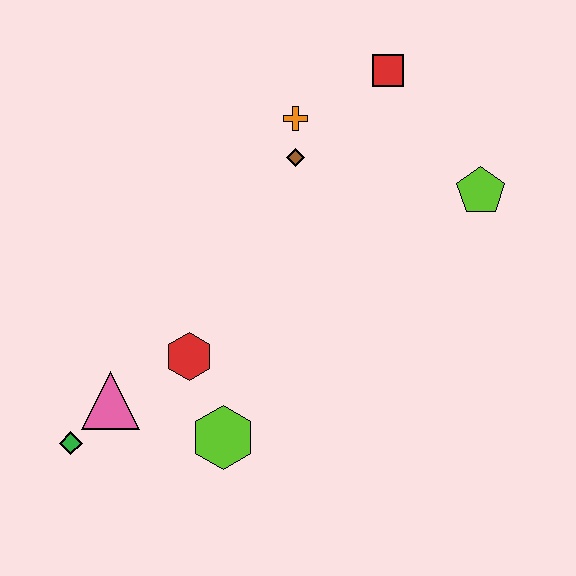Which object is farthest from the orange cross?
The green diamond is farthest from the orange cross.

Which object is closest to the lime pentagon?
The red square is closest to the lime pentagon.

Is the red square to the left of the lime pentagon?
Yes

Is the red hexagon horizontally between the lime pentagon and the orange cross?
No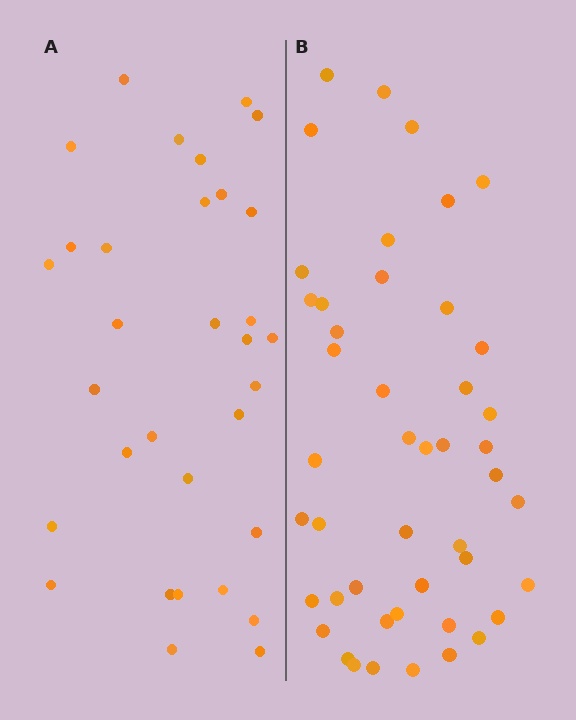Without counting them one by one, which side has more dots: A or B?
Region B (the right region) has more dots.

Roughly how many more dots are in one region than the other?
Region B has approximately 15 more dots than region A.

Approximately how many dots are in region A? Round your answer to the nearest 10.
About 30 dots. (The exact count is 32, which rounds to 30.)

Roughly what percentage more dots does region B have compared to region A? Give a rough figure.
About 45% more.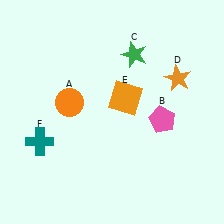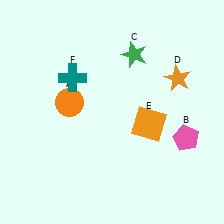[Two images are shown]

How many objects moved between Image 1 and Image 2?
3 objects moved between the two images.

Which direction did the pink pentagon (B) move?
The pink pentagon (B) moved right.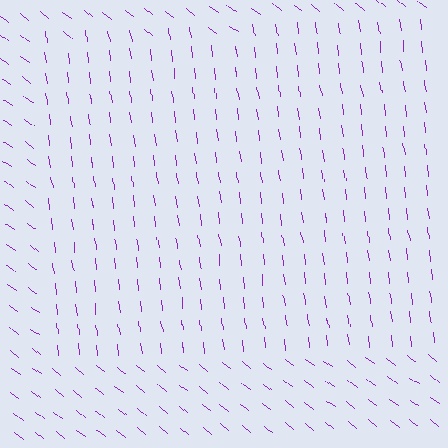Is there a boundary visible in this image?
Yes, there is a texture boundary formed by a change in line orientation.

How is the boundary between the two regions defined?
The boundary is defined purely by a change in line orientation (approximately 45 degrees difference). All lines are the same color and thickness.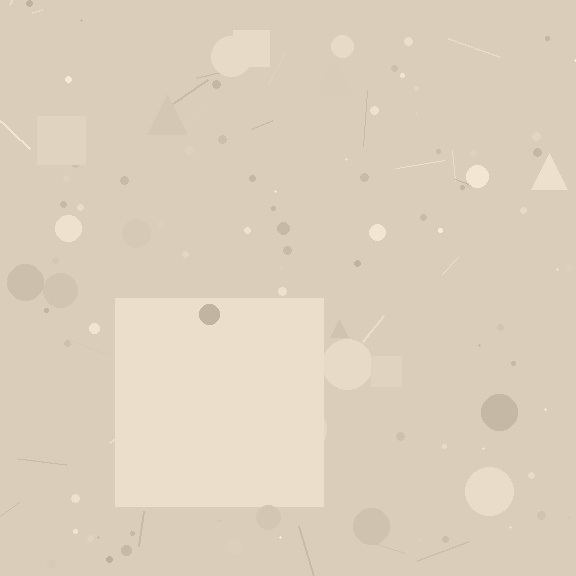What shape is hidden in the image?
A square is hidden in the image.